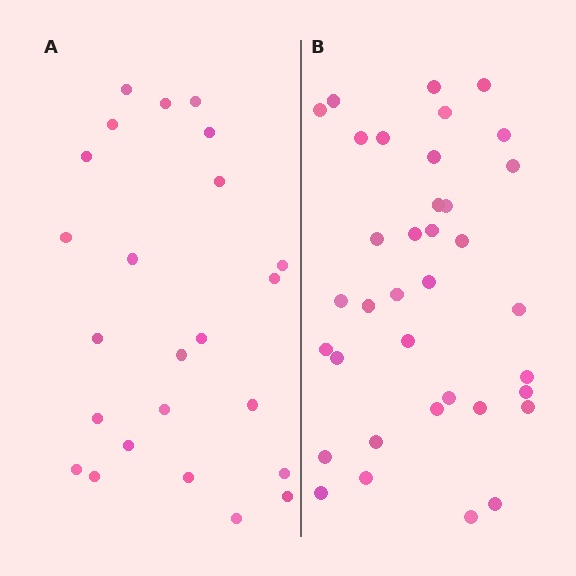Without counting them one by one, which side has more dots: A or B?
Region B (the right region) has more dots.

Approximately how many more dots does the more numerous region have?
Region B has roughly 12 or so more dots than region A.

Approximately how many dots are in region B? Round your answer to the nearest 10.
About 40 dots. (The exact count is 36, which rounds to 40.)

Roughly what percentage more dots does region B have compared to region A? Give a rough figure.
About 50% more.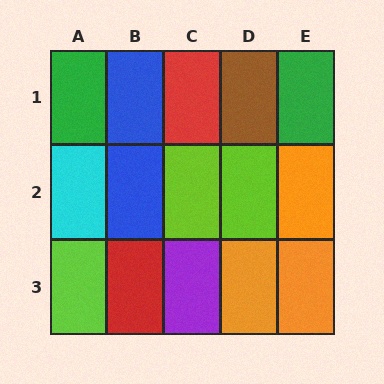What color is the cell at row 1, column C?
Red.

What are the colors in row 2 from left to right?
Cyan, blue, lime, lime, orange.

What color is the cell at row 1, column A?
Green.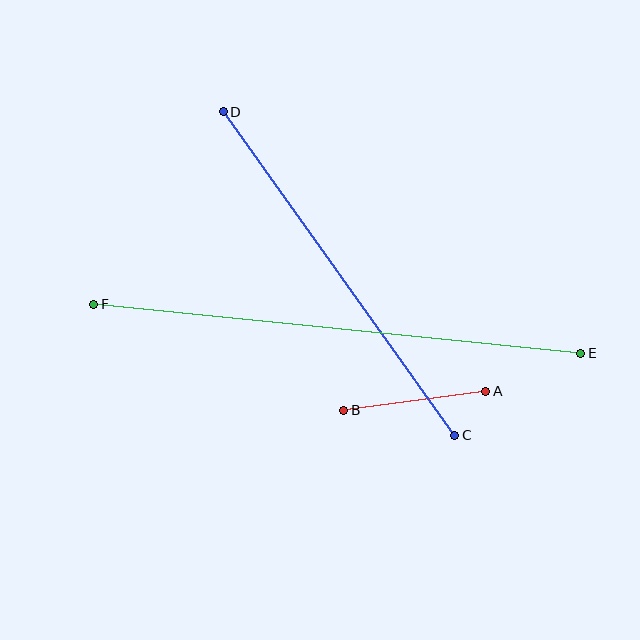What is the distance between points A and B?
The distance is approximately 143 pixels.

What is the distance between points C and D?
The distance is approximately 398 pixels.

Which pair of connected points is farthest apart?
Points E and F are farthest apart.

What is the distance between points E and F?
The distance is approximately 489 pixels.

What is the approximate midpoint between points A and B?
The midpoint is at approximately (415, 401) pixels.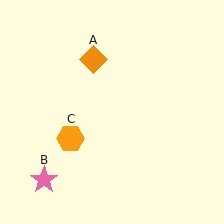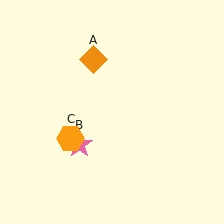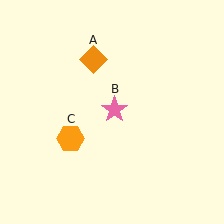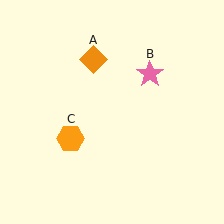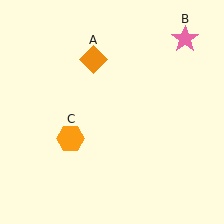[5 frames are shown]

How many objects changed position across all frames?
1 object changed position: pink star (object B).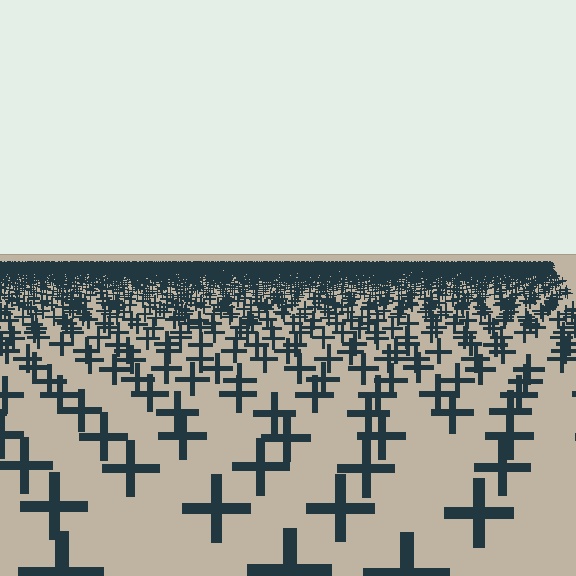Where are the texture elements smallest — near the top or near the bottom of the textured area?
Near the top.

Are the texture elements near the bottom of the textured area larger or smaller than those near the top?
Larger. Near the bottom, elements are closer to the viewer and appear at a bigger on-screen size.